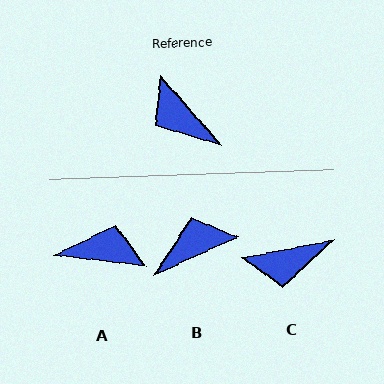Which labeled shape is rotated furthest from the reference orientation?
A, about 137 degrees away.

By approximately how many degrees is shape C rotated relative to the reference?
Approximately 60 degrees counter-clockwise.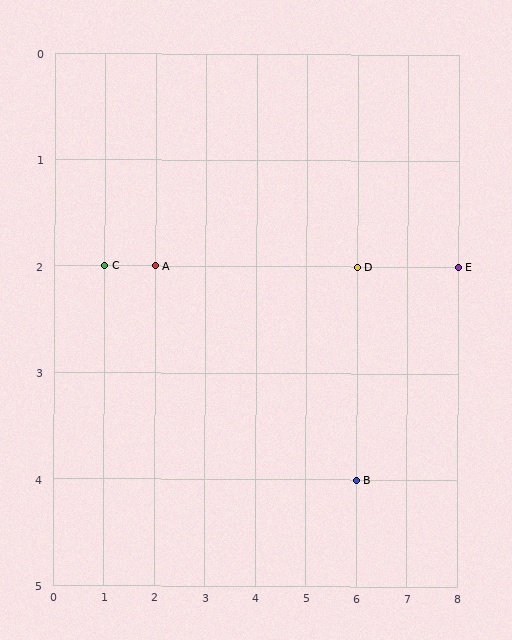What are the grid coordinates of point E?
Point E is at grid coordinates (8, 2).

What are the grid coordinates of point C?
Point C is at grid coordinates (1, 2).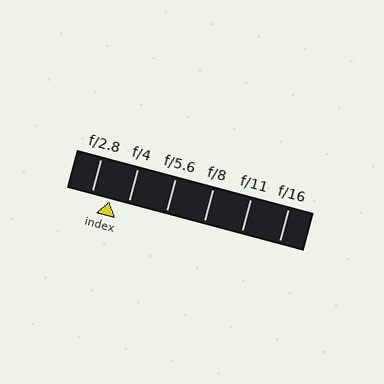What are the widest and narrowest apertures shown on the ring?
The widest aperture shown is f/2.8 and the narrowest is f/16.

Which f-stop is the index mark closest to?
The index mark is closest to f/2.8.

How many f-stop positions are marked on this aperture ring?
There are 6 f-stop positions marked.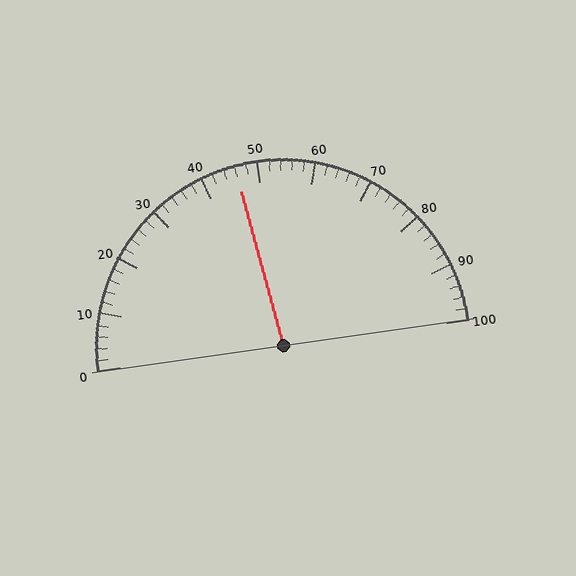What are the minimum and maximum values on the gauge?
The gauge ranges from 0 to 100.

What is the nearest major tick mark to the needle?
The nearest major tick mark is 50.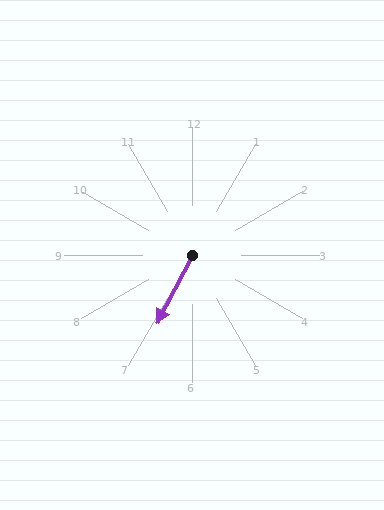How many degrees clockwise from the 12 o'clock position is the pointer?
Approximately 207 degrees.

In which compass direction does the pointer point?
Southwest.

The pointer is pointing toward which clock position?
Roughly 7 o'clock.